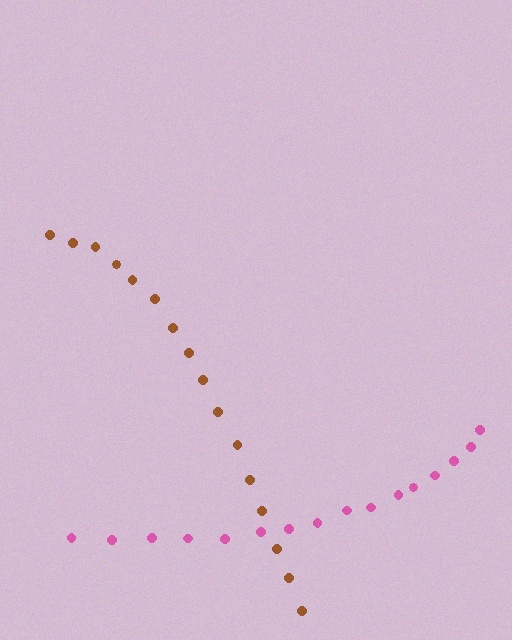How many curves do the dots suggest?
There are 2 distinct paths.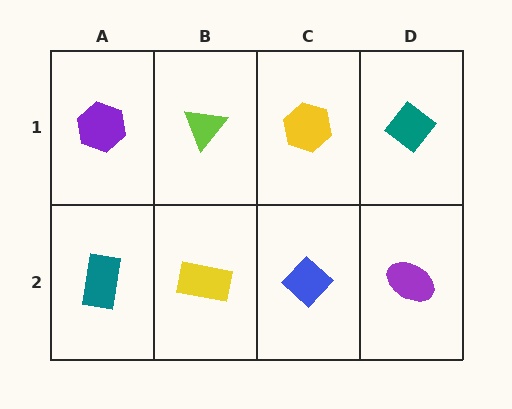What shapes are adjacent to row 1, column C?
A blue diamond (row 2, column C), a lime triangle (row 1, column B), a teal diamond (row 1, column D).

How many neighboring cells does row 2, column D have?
2.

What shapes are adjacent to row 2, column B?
A lime triangle (row 1, column B), a teal rectangle (row 2, column A), a blue diamond (row 2, column C).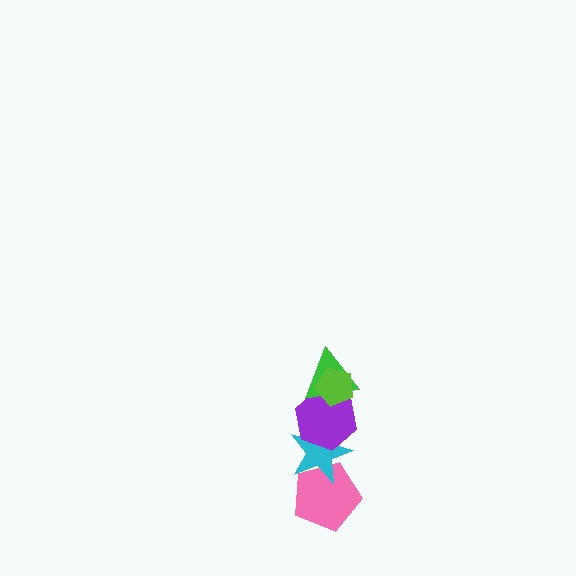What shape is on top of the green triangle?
The lime pentagon is on top of the green triangle.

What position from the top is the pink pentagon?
The pink pentagon is 5th from the top.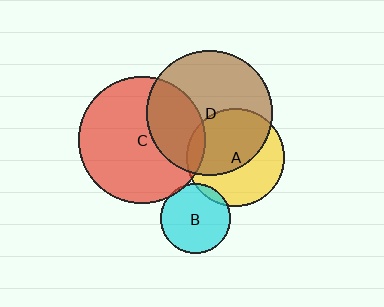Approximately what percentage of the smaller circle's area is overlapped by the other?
Approximately 10%.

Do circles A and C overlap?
Yes.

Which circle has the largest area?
Circle C (red).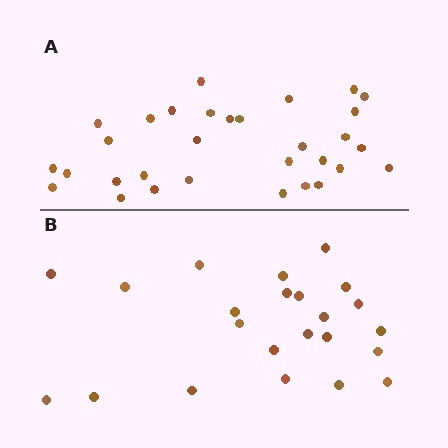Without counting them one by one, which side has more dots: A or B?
Region A (the top region) has more dots.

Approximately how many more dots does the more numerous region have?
Region A has roughly 8 or so more dots than region B.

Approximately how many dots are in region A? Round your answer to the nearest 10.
About 30 dots. (The exact count is 31, which rounds to 30.)